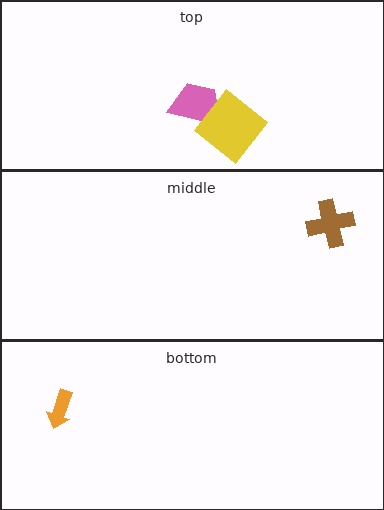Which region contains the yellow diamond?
The top region.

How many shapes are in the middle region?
1.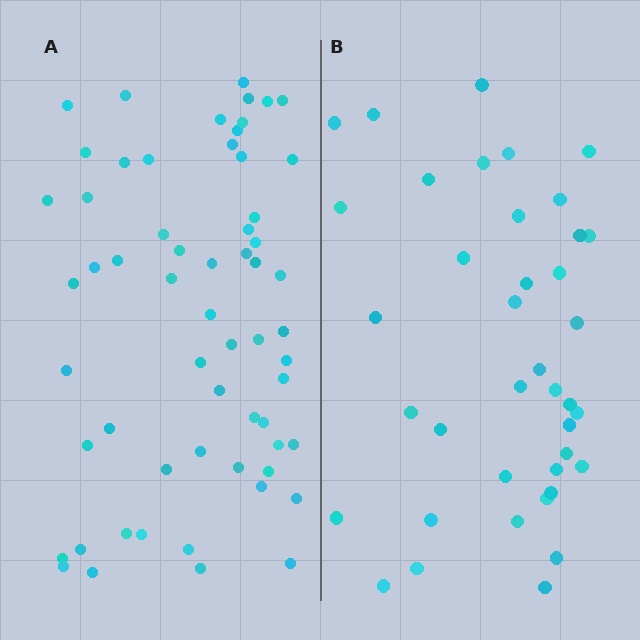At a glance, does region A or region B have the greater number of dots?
Region A (the left region) has more dots.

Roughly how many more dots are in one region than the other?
Region A has approximately 20 more dots than region B.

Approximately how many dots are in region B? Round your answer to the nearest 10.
About 40 dots. (The exact count is 39, which rounds to 40.)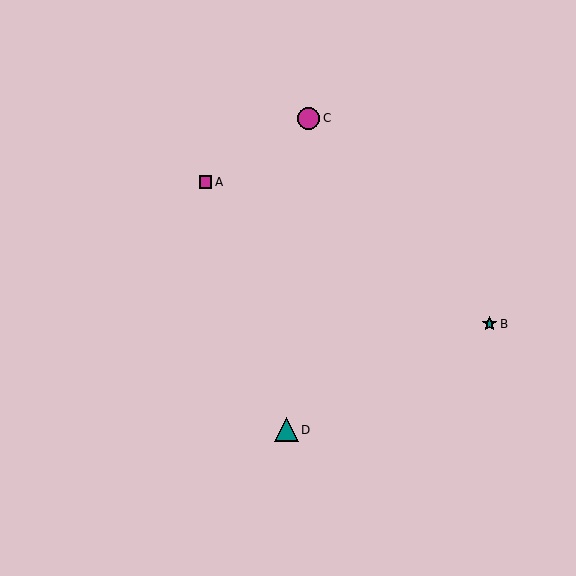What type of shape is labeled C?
Shape C is a magenta circle.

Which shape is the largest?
The teal triangle (labeled D) is the largest.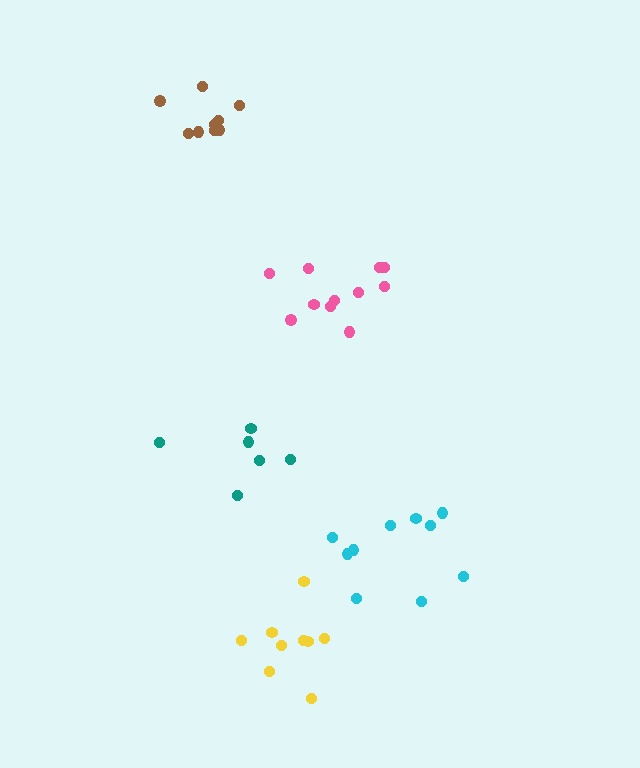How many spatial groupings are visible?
There are 5 spatial groupings.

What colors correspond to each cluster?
The clusters are colored: pink, brown, teal, cyan, yellow.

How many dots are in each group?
Group 1: 11 dots, Group 2: 9 dots, Group 3: 6 dots, Group 4: 10 dots, Group 5: 9 dots (45 total).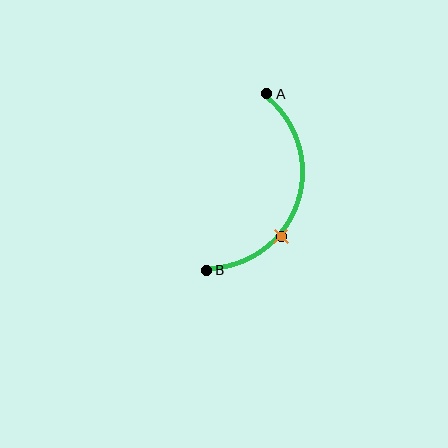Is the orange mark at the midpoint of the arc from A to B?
No. The orange mark lies on the arc but is closer to endpoint B. The arc midpoint would be at the point on the curve equidistant along the arc from both A and B.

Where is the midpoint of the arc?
The arc midpoint is the point on the curve farthest from the straight line joining A and B. It sits to the right of that line.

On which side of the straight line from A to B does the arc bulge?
The arc bulges to the right of the straight line connecting A and B.